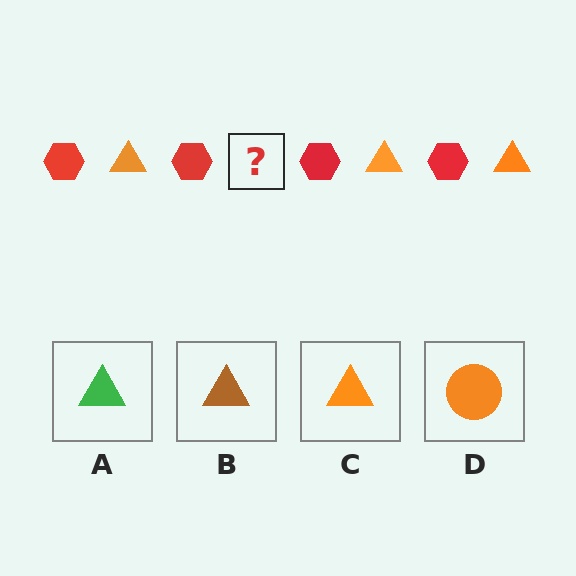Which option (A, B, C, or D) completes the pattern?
C.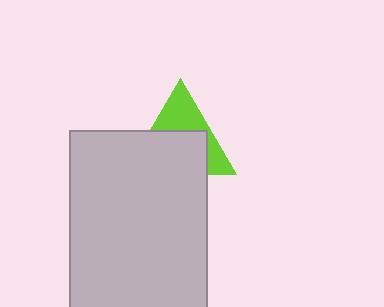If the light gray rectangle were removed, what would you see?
You would see the complete lime triangle.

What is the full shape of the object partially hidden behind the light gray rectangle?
The partially hidden object is a lime triangle.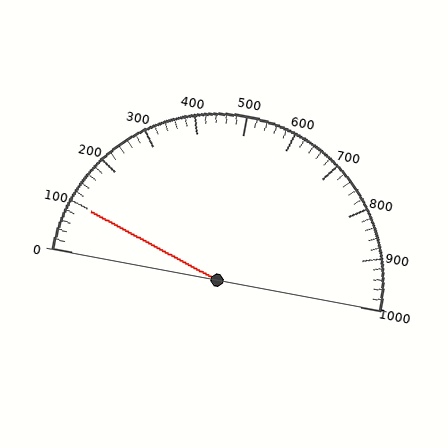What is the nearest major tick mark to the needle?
The nearest major tick mark is 100.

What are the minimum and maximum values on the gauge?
The gauge ranges from 0 to 1000.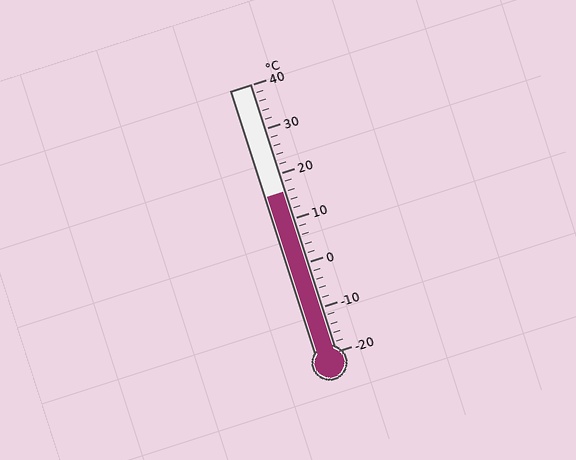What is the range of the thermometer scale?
The thermometer scale ranges from -20°C to 40°C.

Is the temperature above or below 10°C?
The temperature is above 10°C.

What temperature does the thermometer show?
The thermometer shows approximately 16°C.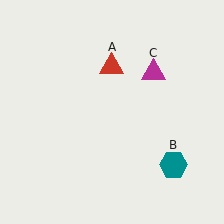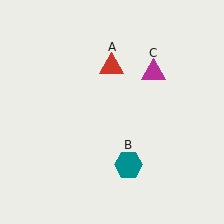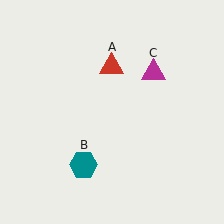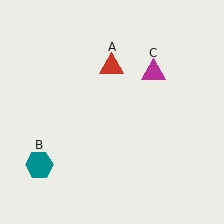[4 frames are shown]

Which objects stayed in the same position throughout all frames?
Red triangle (object A) and magenta triangle (object C) remained stationary.